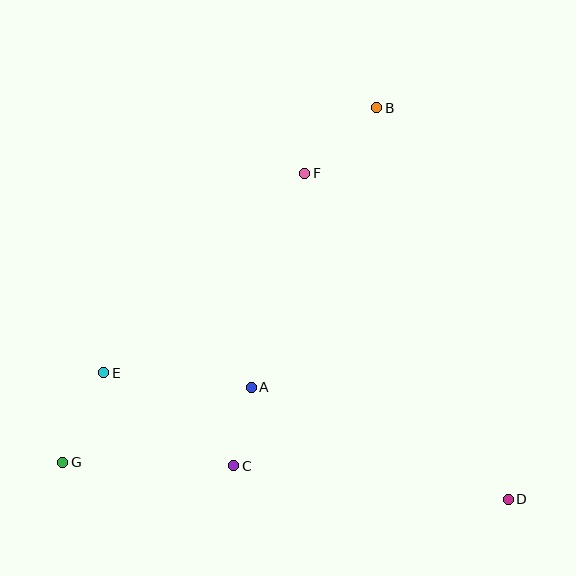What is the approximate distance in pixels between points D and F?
The distance between D and F is approximately 384 pixels.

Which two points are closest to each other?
Points A and C are closest to each other.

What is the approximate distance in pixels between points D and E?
The distance between D and E is approximately 424 pixels.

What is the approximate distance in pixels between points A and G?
The distance between A and G is approximately 203 pixels.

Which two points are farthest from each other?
Points B and G are farthest from each other.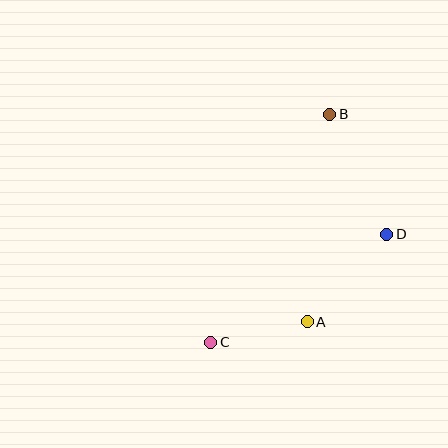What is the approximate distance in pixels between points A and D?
The distance between A and D is approximately 118 pixels.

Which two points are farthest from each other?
Points B and C are farthest from each other.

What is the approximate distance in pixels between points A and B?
The distance between A and B is approximately 209 pixels.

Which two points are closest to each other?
Points A and C are closest to each other.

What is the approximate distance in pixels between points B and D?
The distance between B and D is approximately 133 pixels.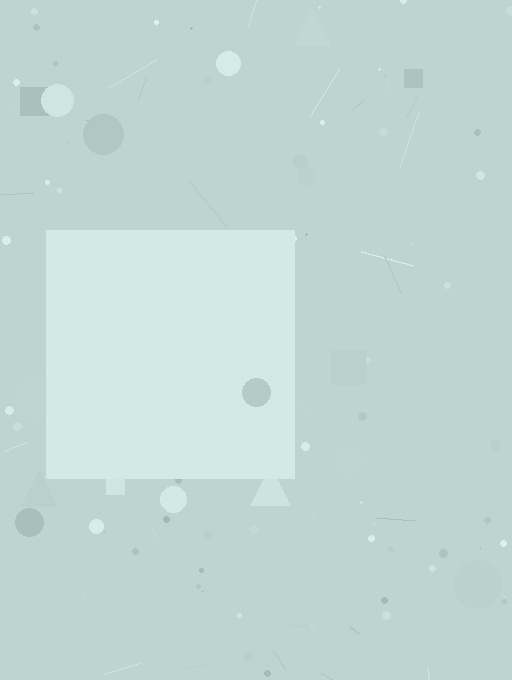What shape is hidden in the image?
A square is hidden in the image.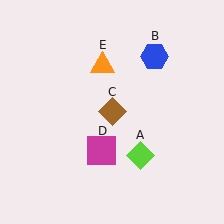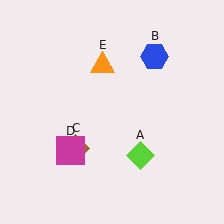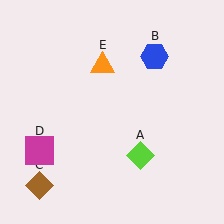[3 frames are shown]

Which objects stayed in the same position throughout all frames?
Lime diamond (object A) and blue hexagon (object B) and orange triangle (object E) remained stationary.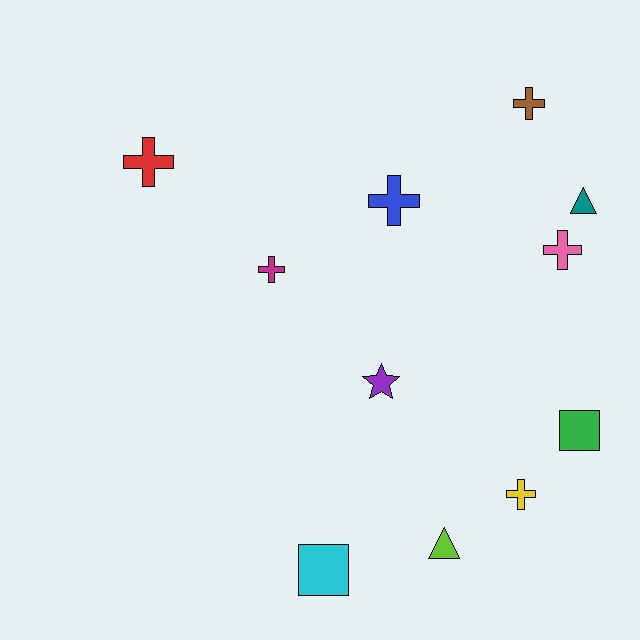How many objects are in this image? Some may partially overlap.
There are 11 objects.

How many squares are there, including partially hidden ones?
There are 2 squares.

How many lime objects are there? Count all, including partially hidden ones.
There is 1 lime object.